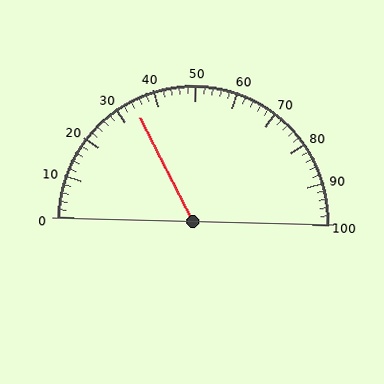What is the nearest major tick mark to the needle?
The nearest major tick mark is 30.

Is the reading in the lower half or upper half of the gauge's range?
The reading is in the lower half of the range (0 to 100).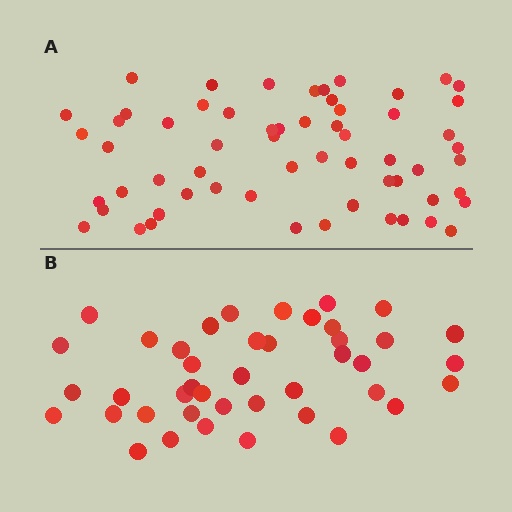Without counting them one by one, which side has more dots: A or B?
Region A (the top region) has more dots.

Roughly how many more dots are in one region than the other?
Region A has approximately 20 more dots than region B.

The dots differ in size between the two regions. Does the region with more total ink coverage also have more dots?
No. Region B has more total ink coverage because its dots are larger, but region A actually contains more individual dots. Total area can be misleading — the number of items is what matters here.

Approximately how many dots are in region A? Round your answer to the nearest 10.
About 60 dots.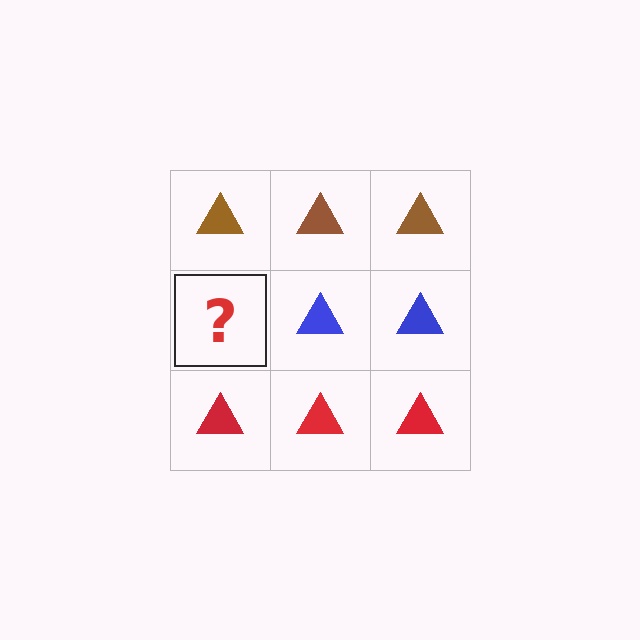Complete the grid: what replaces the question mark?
The question mark should be replaced with a blue triangle.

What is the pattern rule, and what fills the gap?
The rule is that each row has a consistent color. The gap should be filled with a blue triangle.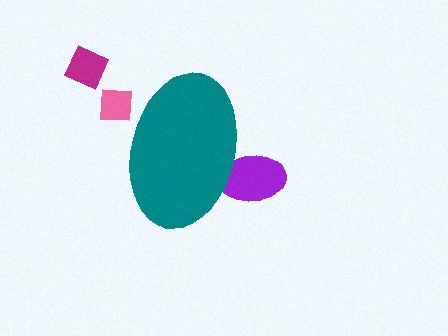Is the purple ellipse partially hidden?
Yes, the purple ellipse is partially hidden behind the teal ellipse.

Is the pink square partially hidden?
Yes, the pink square is partially hidden behind the teal ellipse.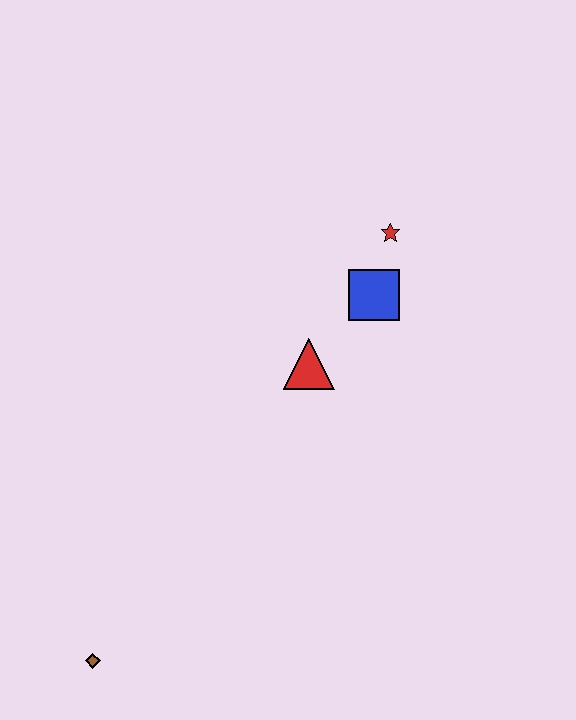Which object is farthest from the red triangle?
The brown diamond is farthest from the red triangle.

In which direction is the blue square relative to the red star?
The blue square is below the red star.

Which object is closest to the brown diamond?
The red triangle is closest to the brown diamond.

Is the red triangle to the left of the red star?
Yes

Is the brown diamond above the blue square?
No